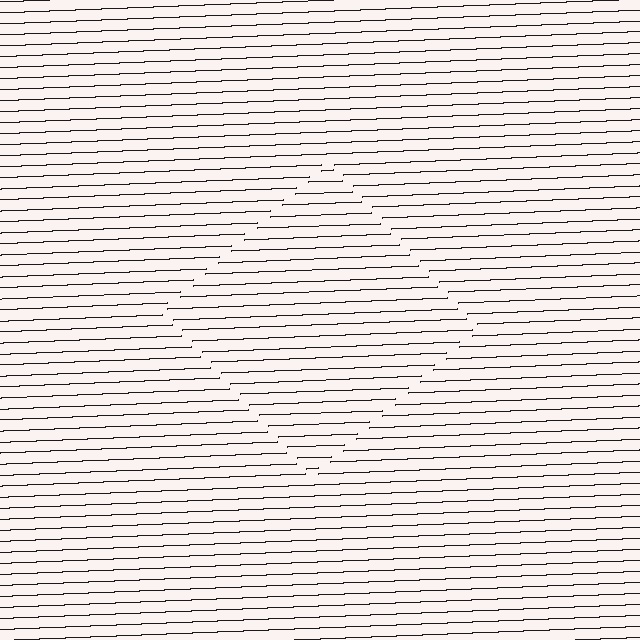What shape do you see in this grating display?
An illusory square. The interior of the shape contains the same grating, shifted by half a period — the contour is defined by the phase discontinuity where line-ends from the inner and outer gratings abut.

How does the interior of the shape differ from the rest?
The interior of the shape contains the same grating, shifted by half a period — the contour is defined by the phase discontinuity where line-ends from the inner and outer gratings abut.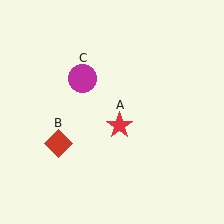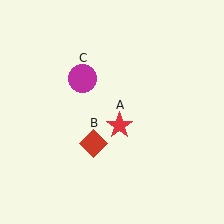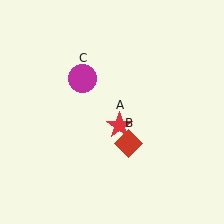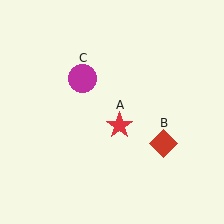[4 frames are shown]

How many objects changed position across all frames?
1 object changed position: red diamond (object B).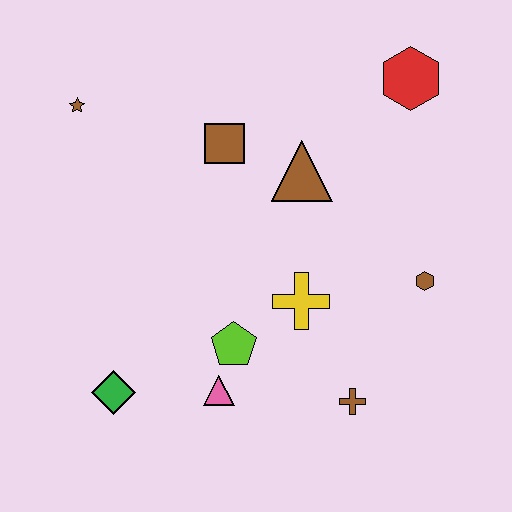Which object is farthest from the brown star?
The brown cross is farthest from the brown star.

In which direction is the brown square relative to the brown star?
The brown square is to the right of the brown star.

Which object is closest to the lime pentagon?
The pink triangle is closest to the lime pentagon.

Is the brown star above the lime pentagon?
Yes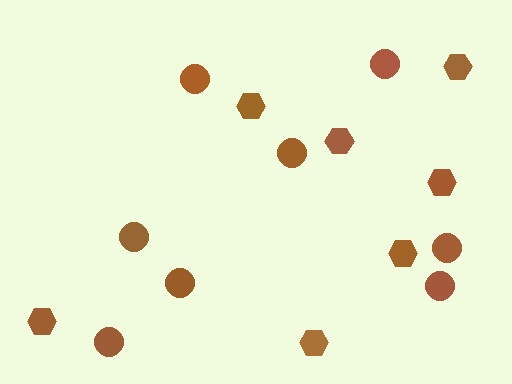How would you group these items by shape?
There are 2 groups: one group of hexagons (7) and one group of circles (8).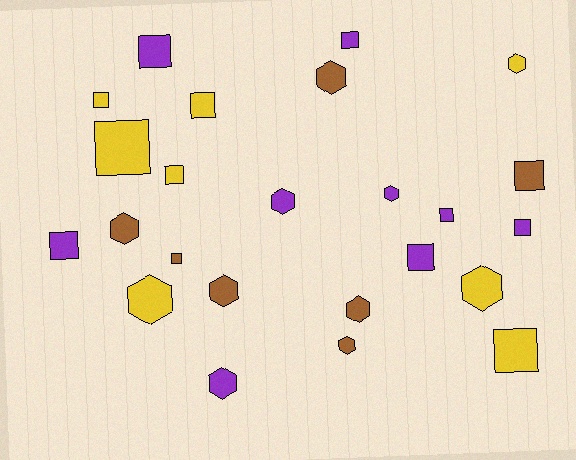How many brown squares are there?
There are 2 brown squares.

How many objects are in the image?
There are 24 objects.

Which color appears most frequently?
Purple, with 9 objects.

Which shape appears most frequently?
Square, with 13 objects.